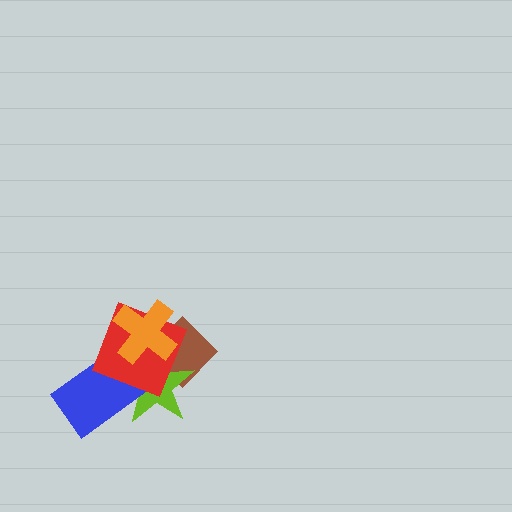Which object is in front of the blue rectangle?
The red square is in front of the blue rectangle.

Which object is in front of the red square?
The orange cross is in front of the red square.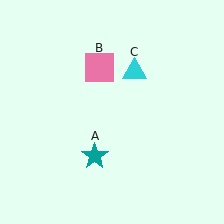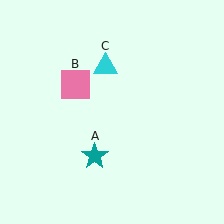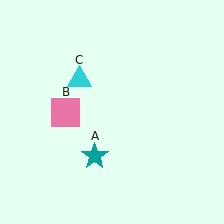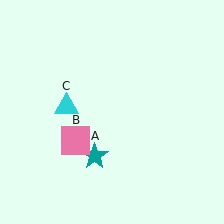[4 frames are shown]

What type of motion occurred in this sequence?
The pink square (object B), cyan triangle (object C) rotated counterclockwise around the center of the scene.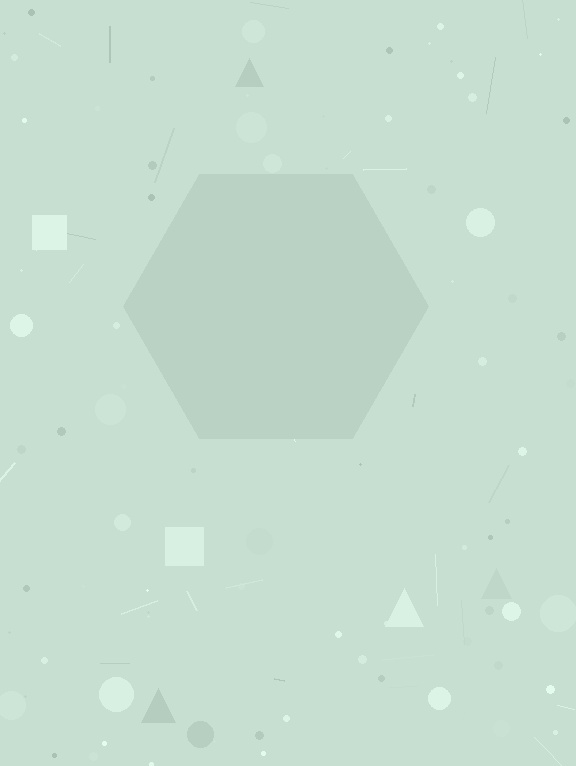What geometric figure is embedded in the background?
A hexagon is embedded in the background.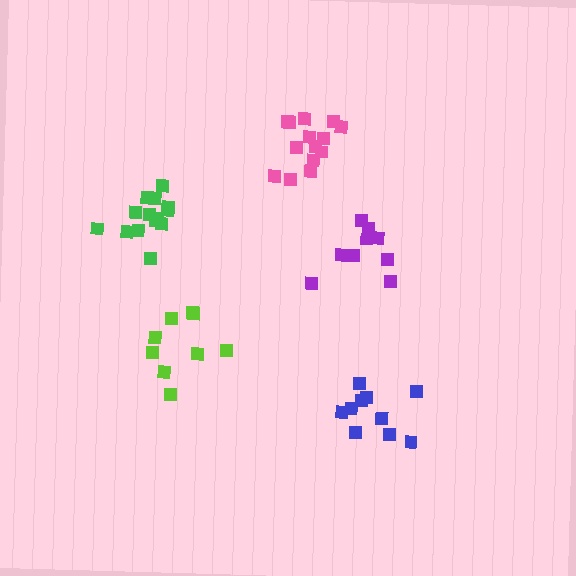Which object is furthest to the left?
The green cluster is leftmost.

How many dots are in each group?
Group 1: 9 dots, Group 2: 14 dots, Group 3: 14 dots, Group 4: 10 dots, Group 5: 9 dots (56 total).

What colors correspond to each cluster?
The clusters are colored: purple, green, pink, blue, lime.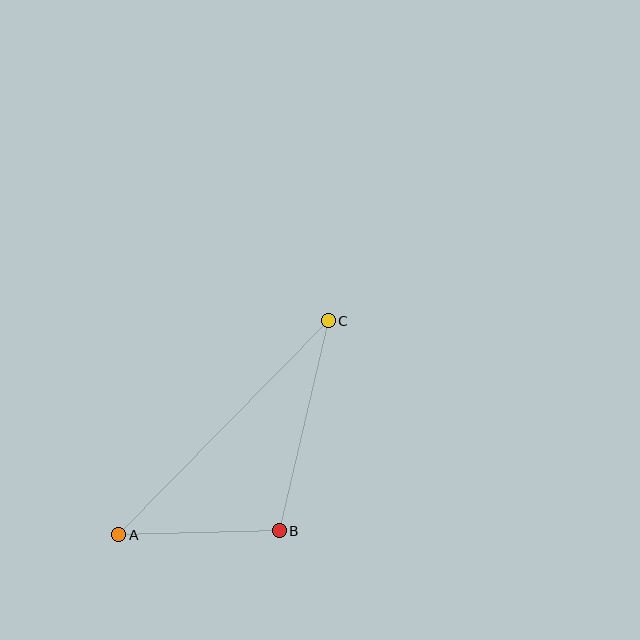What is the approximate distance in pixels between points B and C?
The distance between B and C is approximately 216 pixels.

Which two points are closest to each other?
Points A and B are closest to each other.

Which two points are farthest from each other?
Points A and C are farthest from each other.